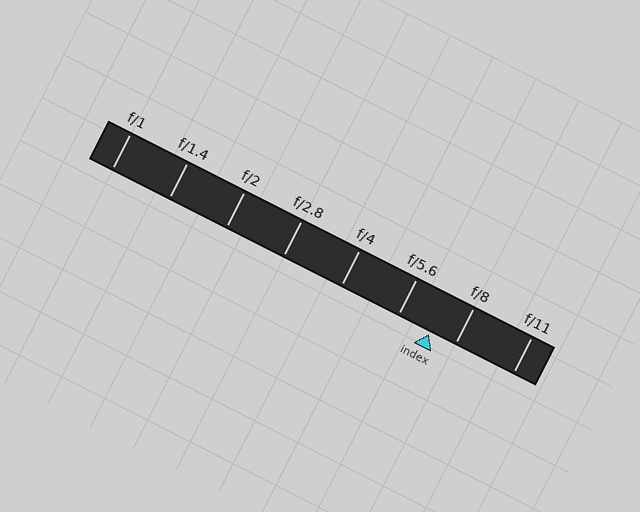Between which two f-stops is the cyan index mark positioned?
The index mark is between f/5.6 and f/8.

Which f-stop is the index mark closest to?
The index mark is closest to f/8.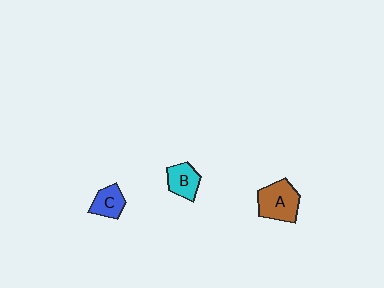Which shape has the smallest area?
Shape C (blue).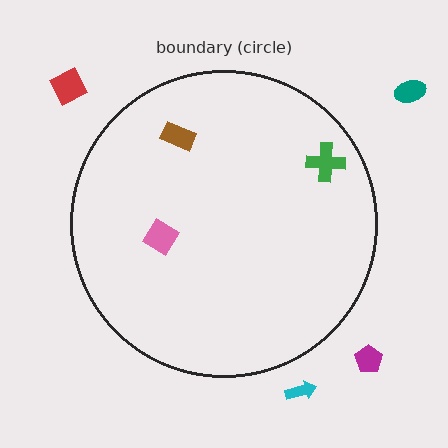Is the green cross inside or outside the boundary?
Inside.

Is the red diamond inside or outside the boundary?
Outside.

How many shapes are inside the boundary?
3 inside, 4 outside.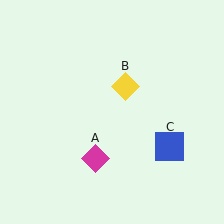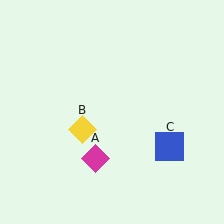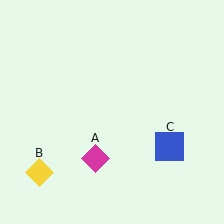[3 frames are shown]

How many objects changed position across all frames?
1 object changed position: yellow diamond (object B).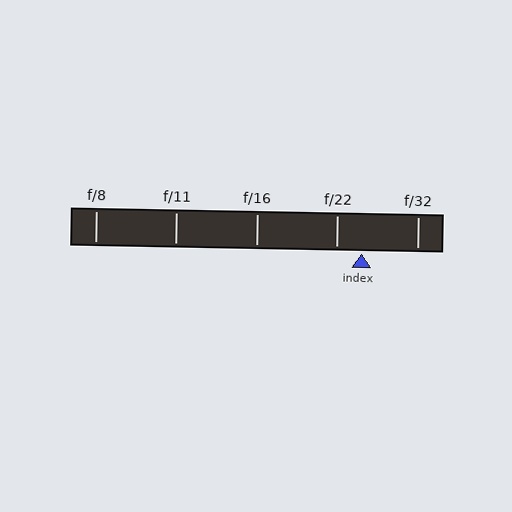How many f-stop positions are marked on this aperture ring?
There are 5 f-stop positions marked.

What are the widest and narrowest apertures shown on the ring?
The widest aperture shown is f/8 and the narrowest is f/32.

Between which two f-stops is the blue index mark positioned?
The index mark is between f/22 and f/32.